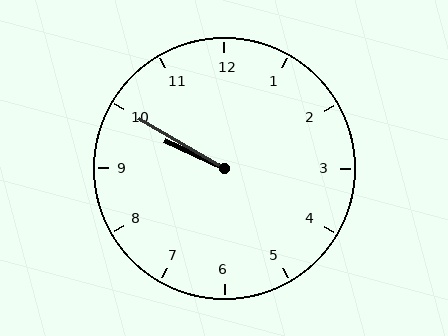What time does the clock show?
9:50.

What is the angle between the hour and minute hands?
Approximately 5 degrees.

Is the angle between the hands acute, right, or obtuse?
It is acute.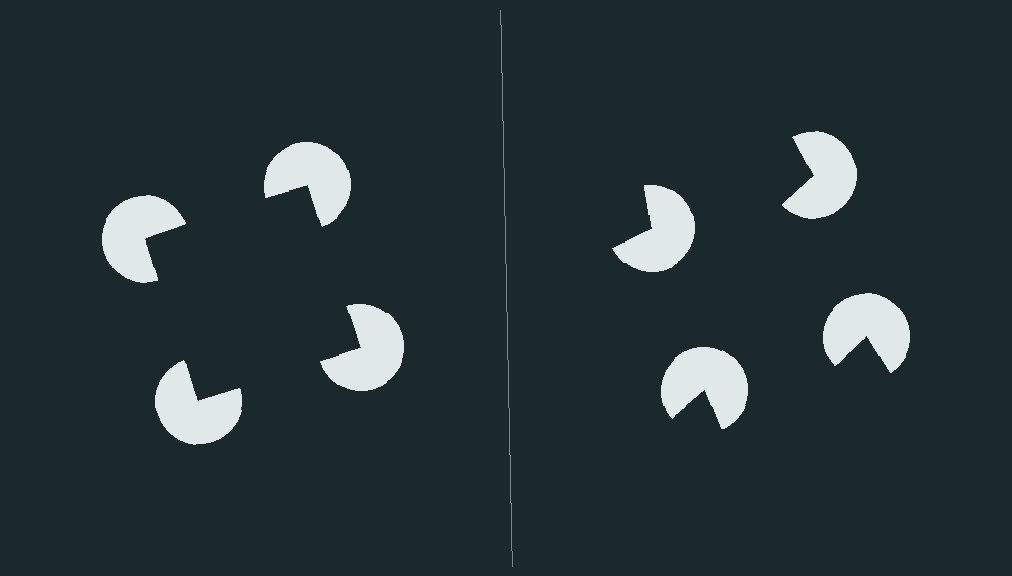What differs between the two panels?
The pac-man discs are positioned identically on both sides; only the wedge orientations differ. On the left they align to a square; on the right they are misaligned.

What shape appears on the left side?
An illusory square.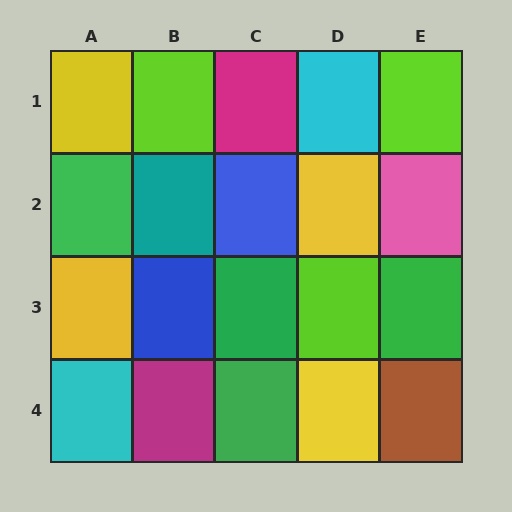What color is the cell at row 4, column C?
Green.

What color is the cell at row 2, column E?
Pink.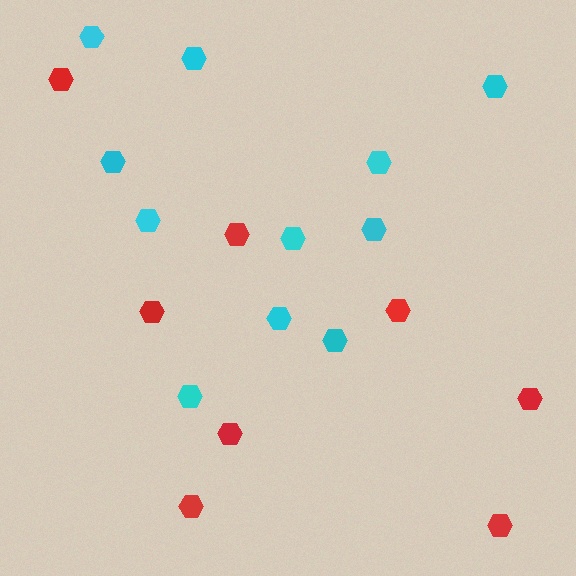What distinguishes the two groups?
There are 2 groups: one group of cyan hexagons (11) and one group of red hexagons (8).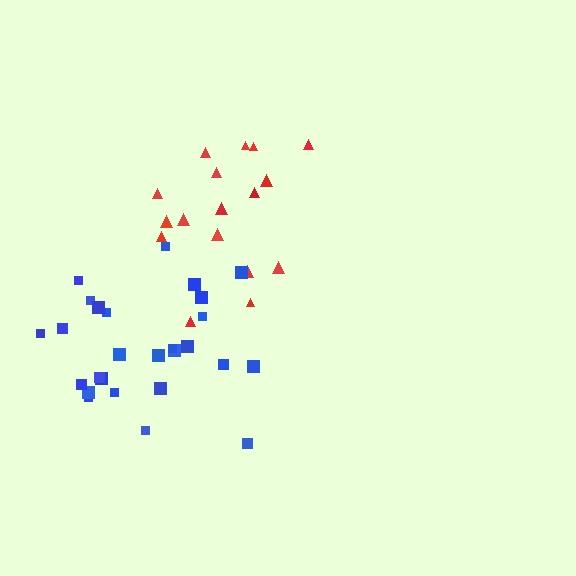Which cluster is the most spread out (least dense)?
Red.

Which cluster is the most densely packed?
Blue.